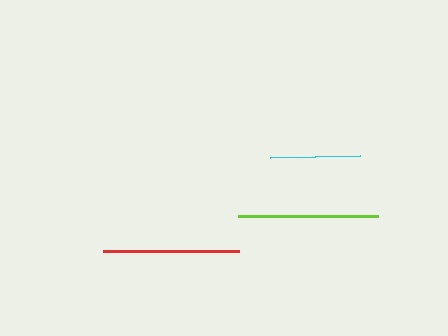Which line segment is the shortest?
The cyan line is the shortest at approximately 90 pixels.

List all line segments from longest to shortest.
From longest to shortest: lime, red, cyan.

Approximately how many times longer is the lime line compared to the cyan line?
The lime line is approximately 1.6 times the length of the cyan line.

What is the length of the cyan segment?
The cyan segment is approximately 90 pixels long.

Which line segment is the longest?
The lime line is the longest at approximately 141 pixels.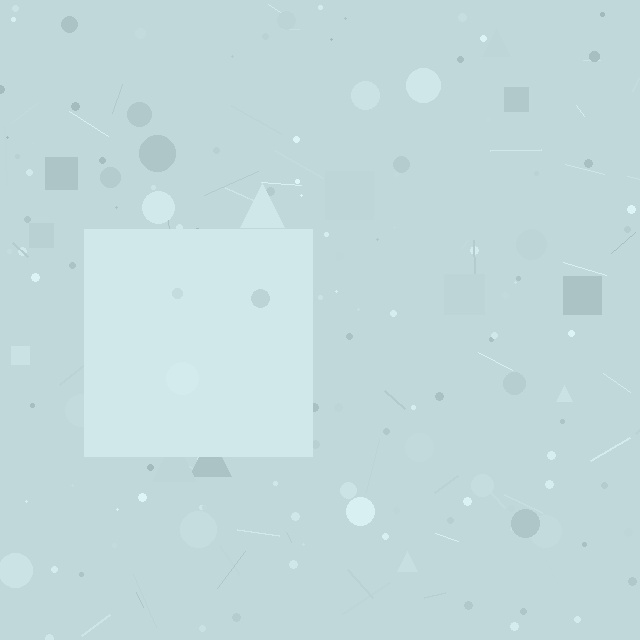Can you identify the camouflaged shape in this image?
The camouflaged shape is a square.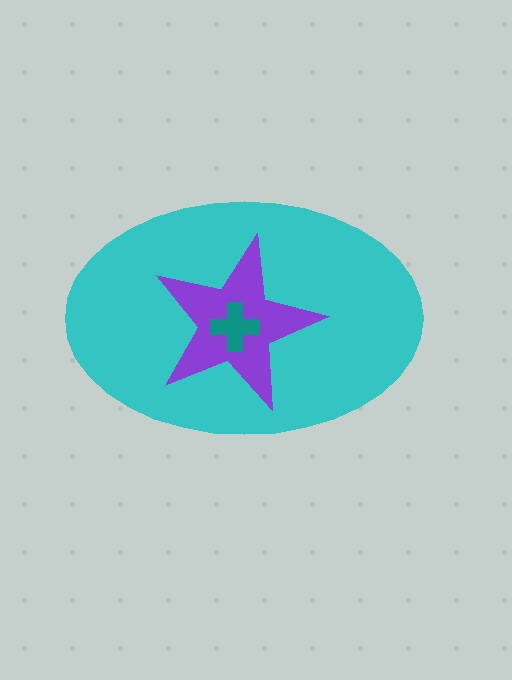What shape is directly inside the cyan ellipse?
The purple star.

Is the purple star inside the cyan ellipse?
Yes.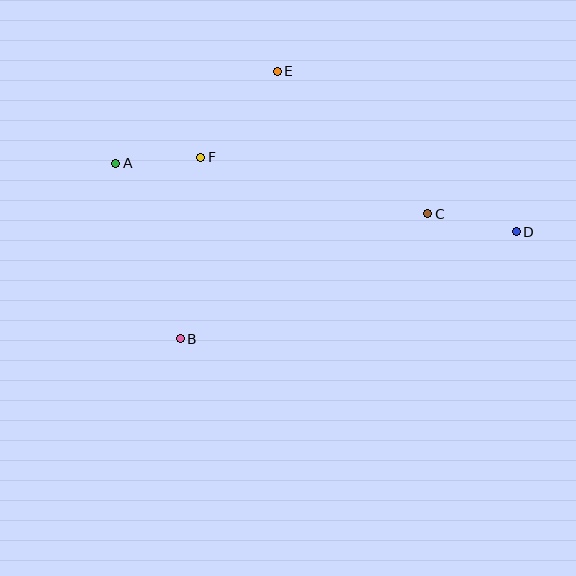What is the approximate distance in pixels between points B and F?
The distance between B and F is approximately 183 pixels.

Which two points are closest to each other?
Points A and F are closest to each other.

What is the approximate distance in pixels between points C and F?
The distance between C and F is approximately 234 pixels.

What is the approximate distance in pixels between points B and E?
The distance between B and E is approximately 285 pixels.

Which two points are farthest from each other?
Points A and D are farthest from each other.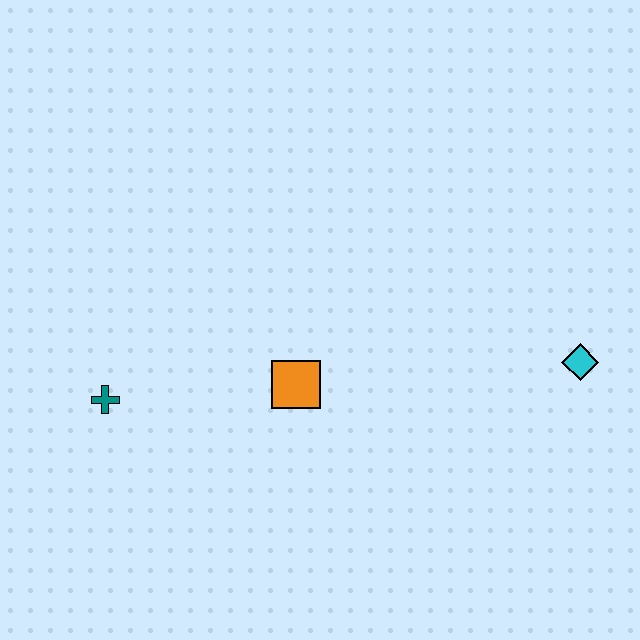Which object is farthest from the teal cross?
The cyan diamond is farthest from the teal cross.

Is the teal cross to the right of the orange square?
No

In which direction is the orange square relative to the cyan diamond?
The orange square is to the left of the cyan diamond.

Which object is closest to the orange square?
The teal cross is closest to the orange square.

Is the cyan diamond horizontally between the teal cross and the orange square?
No